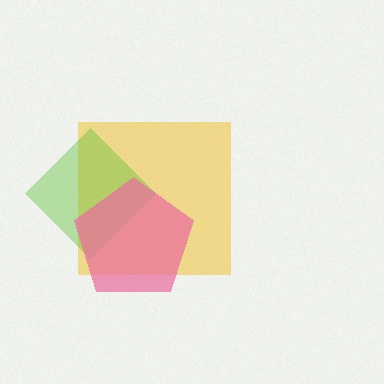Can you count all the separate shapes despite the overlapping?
Yes, there are 3 separate shapes.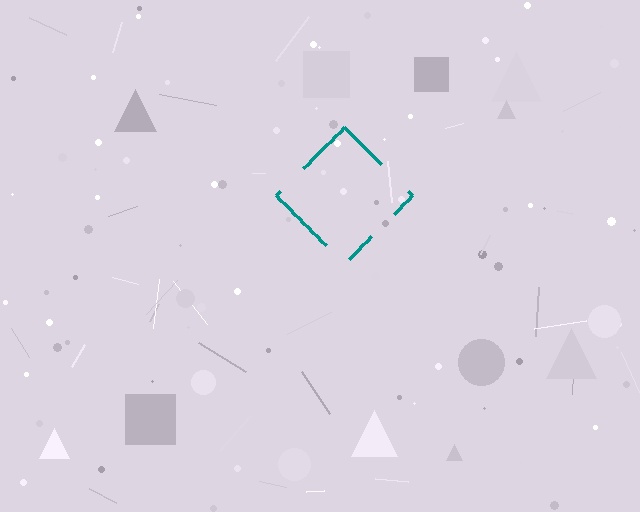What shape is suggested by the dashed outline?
The dashed outline suggests a diamond.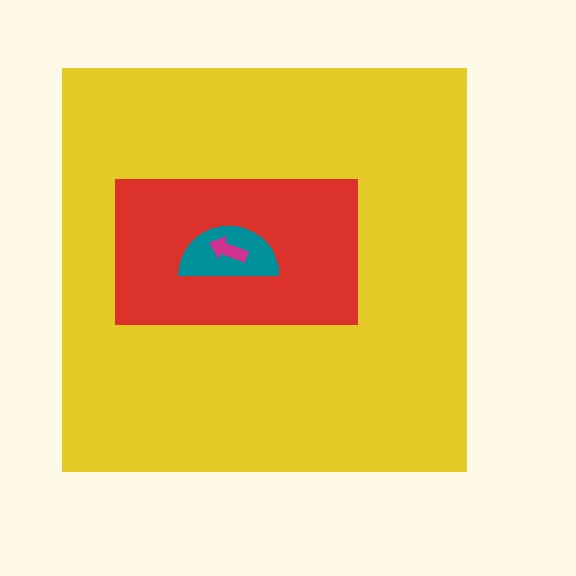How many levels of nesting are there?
4.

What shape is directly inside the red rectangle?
The teal semicircle.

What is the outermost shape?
The yellow square.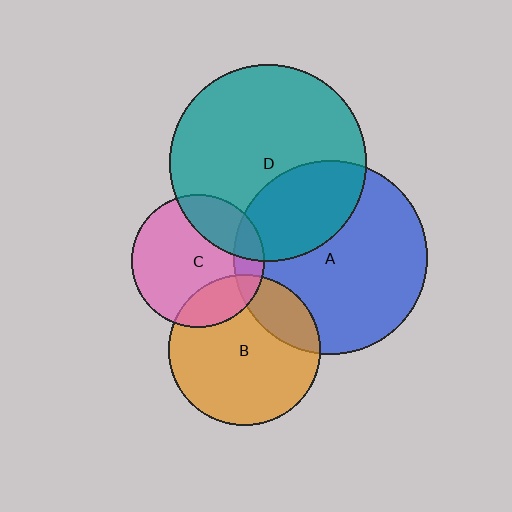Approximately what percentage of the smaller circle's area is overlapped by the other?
Approximately 20%.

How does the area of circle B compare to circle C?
Approximately 1.3 times.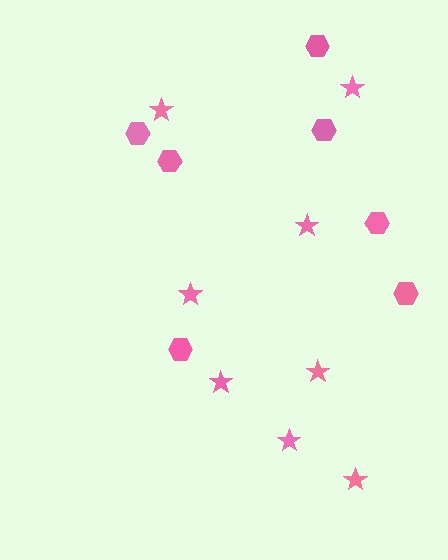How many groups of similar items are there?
There are 2 groups: one group of stars (8) and one group of hexagons (7).